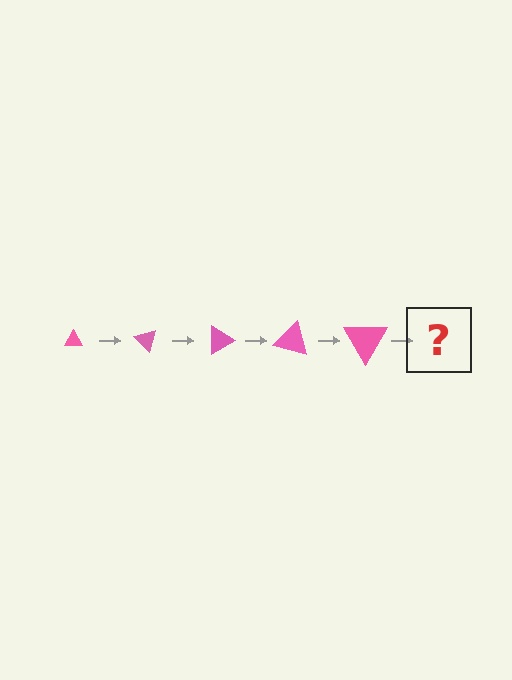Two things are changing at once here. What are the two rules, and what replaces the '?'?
The two rules are that the triangle grows larger each step and it rotates 45 degrees each step. The '?' should be a triangle, larger than the previous one and rotated 225 degrees from the start.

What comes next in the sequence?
The next element should be a triangle, larger than the previous one and rotated 225 degrees from the start.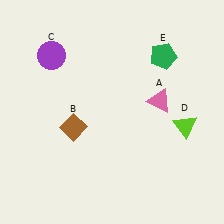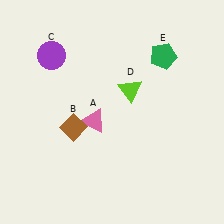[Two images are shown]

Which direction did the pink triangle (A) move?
The pink triangle (A) moved left.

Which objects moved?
The objects that moved are: the pink triangle (A), the lime triangle (D).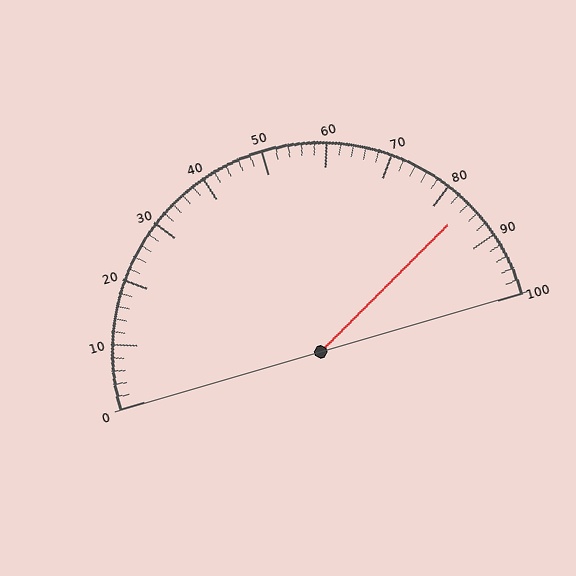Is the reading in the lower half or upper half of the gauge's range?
The reading is in the upper half of the range (0 to 100).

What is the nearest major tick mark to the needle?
The nearest major tick mark is 80.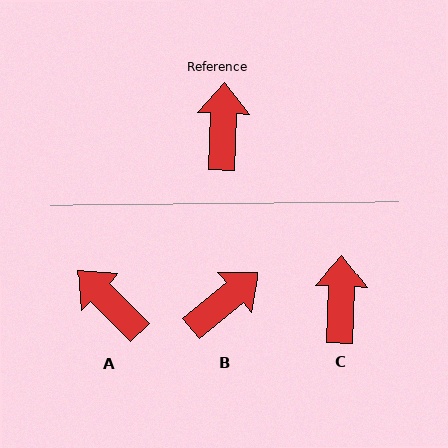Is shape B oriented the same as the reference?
No, it is off by about 48 degrees.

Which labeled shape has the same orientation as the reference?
C.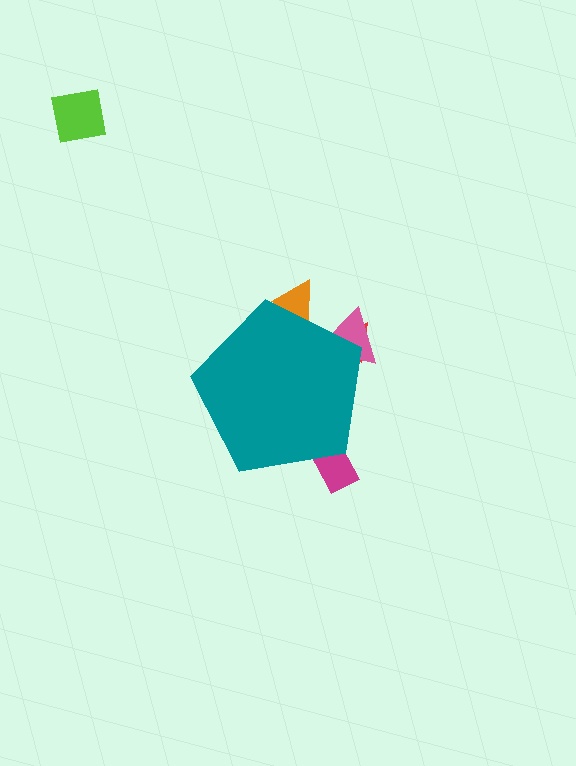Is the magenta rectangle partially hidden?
Yes, the magenta rectangle is partially hidden behind the teal pentagon.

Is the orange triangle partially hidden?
Yes, the orange triangle is partially hidden behind the teal pentagon.